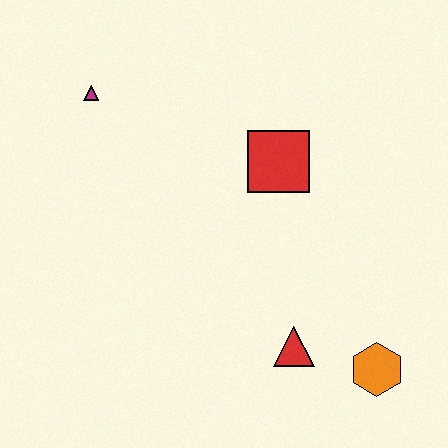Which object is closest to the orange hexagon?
The red triangle is closest to the orange hexagon.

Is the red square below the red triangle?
No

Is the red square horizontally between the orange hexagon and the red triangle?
No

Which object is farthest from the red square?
The orange hexagon is farthest from the red square.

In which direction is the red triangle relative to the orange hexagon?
The red triangle is to the left of the orange hexagon.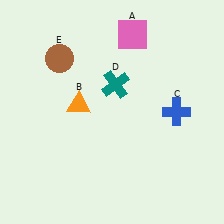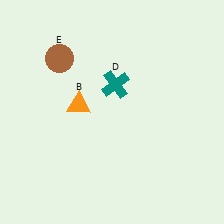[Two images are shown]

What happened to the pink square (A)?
The pink square (A) was removed in Image 2. It was in the top-right area of Image 1.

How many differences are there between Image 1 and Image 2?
There are 2 differences between the two images.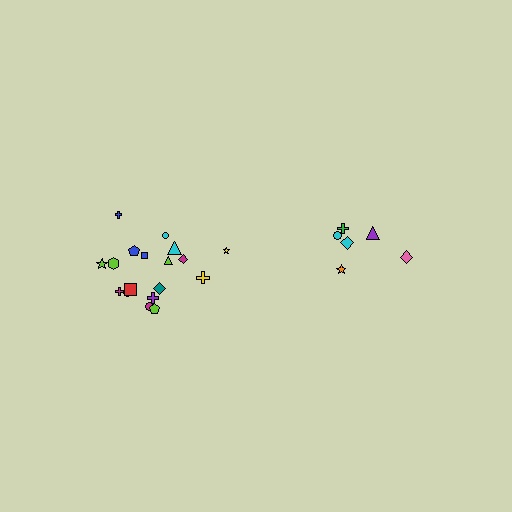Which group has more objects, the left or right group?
The left group.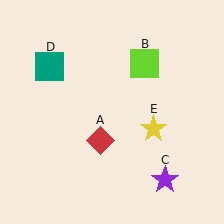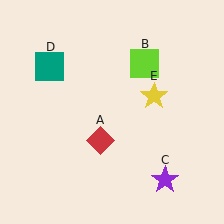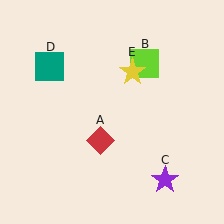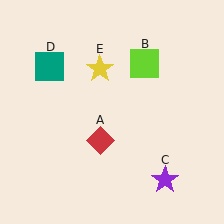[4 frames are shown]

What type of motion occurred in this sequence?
The yellow star (object E) rotated counterclockwise around the center of the scene.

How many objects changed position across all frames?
1 object changed position: yellow star (object E).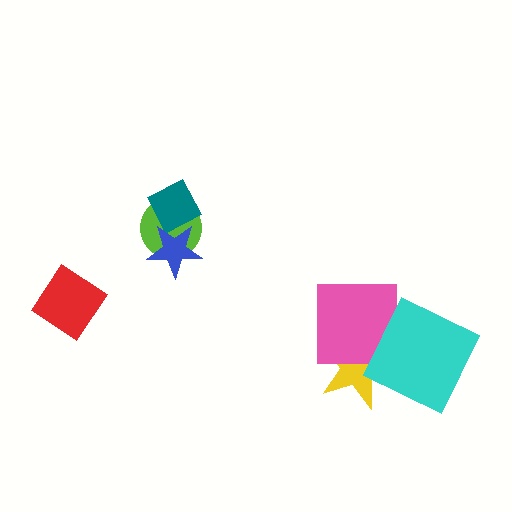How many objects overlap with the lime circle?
2 objects overlap with the lime circle.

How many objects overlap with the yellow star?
2 objects overlap with the yellow star.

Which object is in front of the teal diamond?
The blue star is in front of the teal diamond.